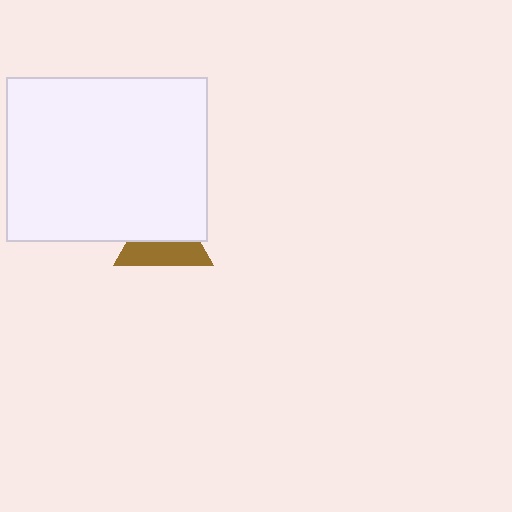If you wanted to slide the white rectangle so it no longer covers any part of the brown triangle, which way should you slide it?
Slide it up — that is the most direct way to separate the two shapes.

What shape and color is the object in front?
The object in front is a white rectangle.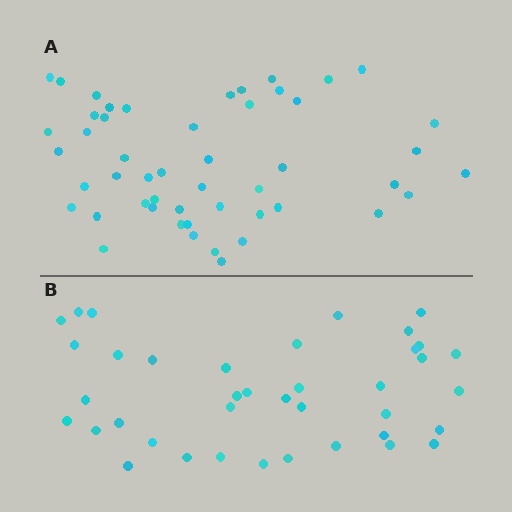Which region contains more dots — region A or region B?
Region A (the top region) has more dots.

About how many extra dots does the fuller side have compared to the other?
Region A has roughly 12 or so more dots than region B.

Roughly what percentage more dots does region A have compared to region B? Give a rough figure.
About 30% more.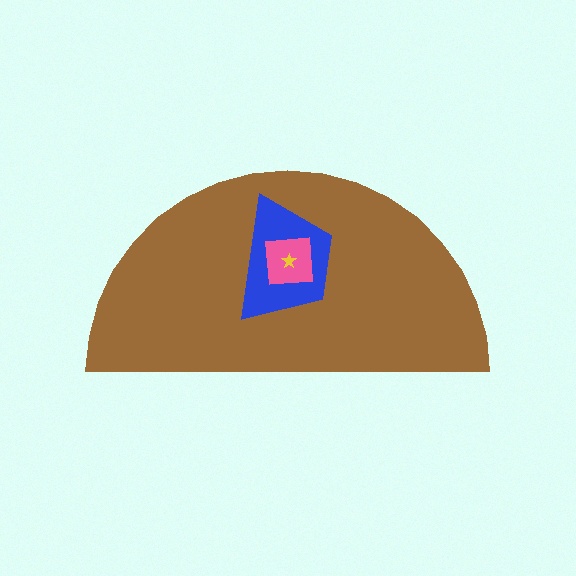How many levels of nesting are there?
4.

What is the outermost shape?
The brown semicircle.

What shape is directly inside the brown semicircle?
The blue trapezoid.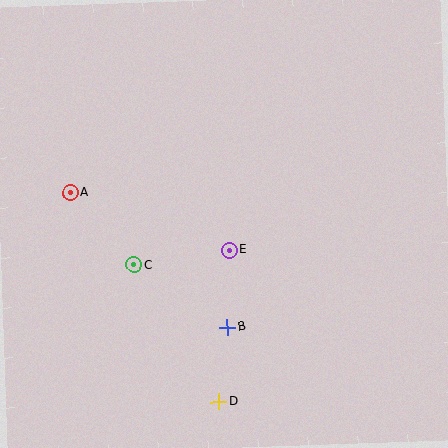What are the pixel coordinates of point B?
Point B is at (227, 327).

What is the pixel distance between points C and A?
The distance between C and A is 96 pixels.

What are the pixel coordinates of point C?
Point C is at (134, 265).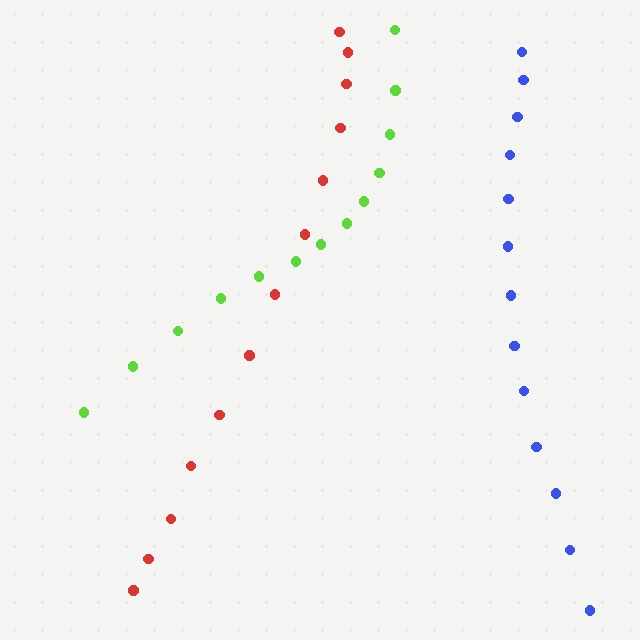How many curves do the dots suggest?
There are 3 distinct paths.